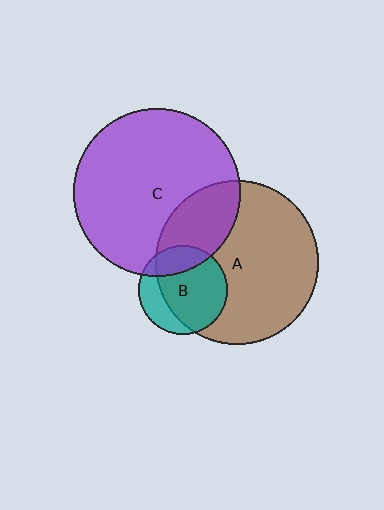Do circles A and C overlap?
Yes.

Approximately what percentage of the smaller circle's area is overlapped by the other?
Approximately 25%.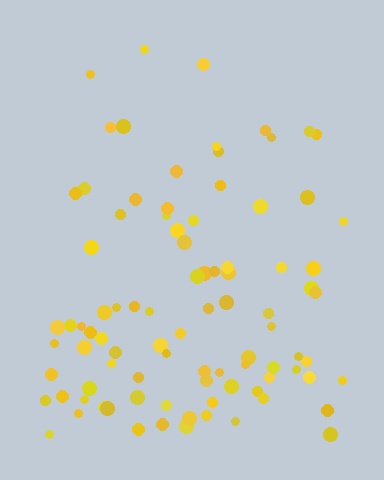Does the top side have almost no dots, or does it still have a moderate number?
Still a moderate number, just noticeably fewer than the bottom.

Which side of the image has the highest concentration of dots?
The bottom.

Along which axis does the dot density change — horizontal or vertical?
Vertical.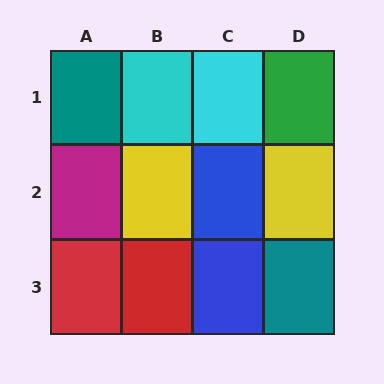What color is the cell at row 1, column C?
Cyan.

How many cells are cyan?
2 cells are cyan.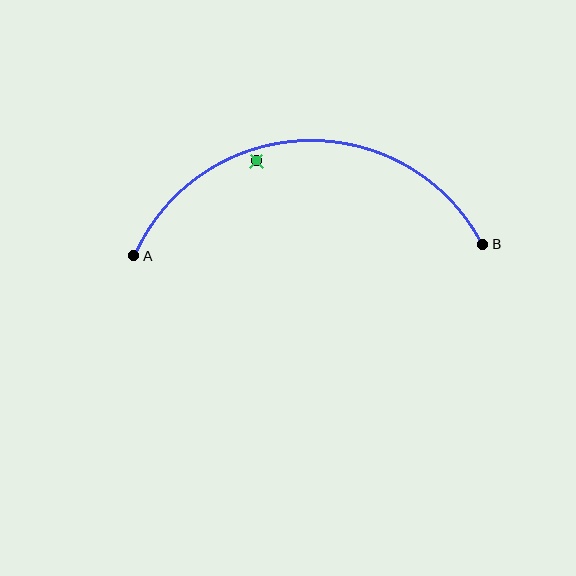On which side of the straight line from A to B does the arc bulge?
The arc bulges above the straight line connecting A and B.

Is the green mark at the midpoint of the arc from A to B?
No — the green mark does not lie on the arc at all. It sits slightly inside the curve.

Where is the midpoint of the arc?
The arc midpoint is the point on the curve farthest from the straight line joining A and B. It sits above that line.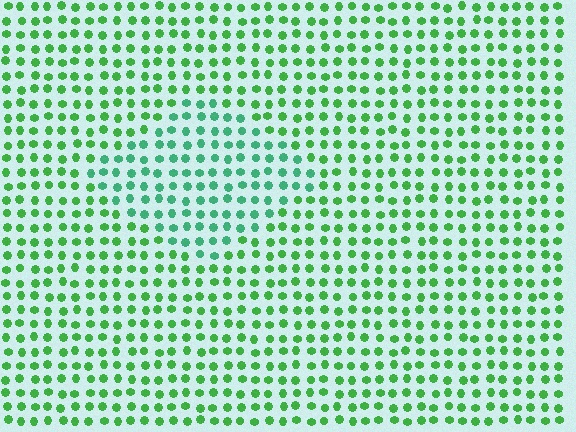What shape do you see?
I see a diamond.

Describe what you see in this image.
The image is filled with small green elements in a uniform arrangement. A diamond-shaped region is visible where the elements are tinted to a slightly different hue, forming a subtle color boundary.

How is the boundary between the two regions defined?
The boundary is defined purely by a slight shift in hue (about 29 degrees). Spacing, size, and orientation are identical on both sides.